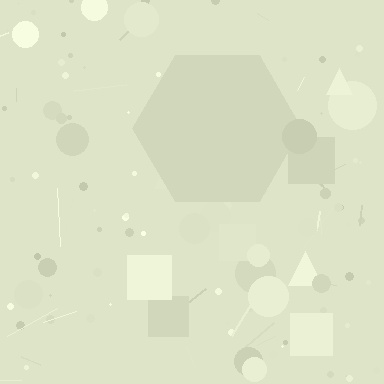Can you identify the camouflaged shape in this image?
The camouflaged shape is a hexagon.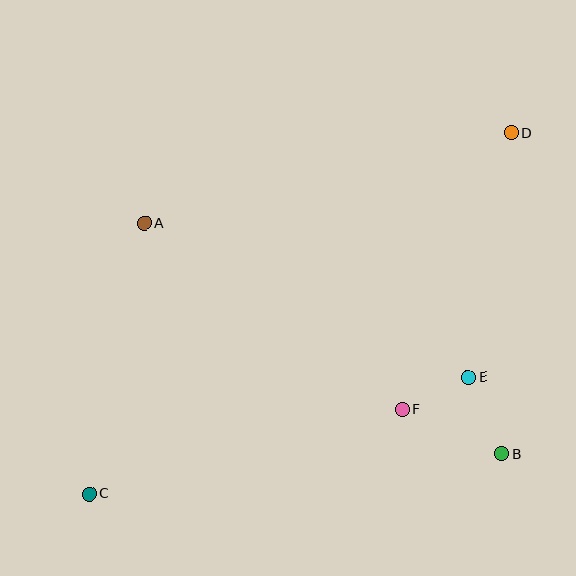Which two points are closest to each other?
Points E and F are closest to each other.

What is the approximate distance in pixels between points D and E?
The distance between D and E is approximately 248 pixels.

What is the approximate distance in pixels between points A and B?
The distance between A and B is approximately 425 pixels.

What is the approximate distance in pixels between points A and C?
The distance between A and C is approximately 276 pixels.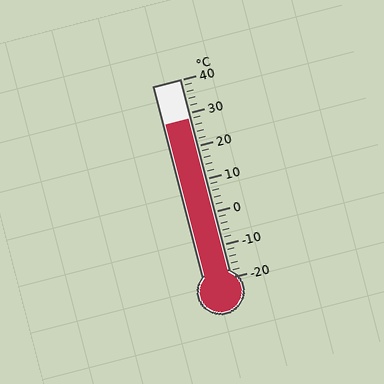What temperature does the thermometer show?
The thermometer shows approximately 28°C.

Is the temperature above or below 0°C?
The temperature is above 0°C.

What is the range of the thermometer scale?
The thermometer scale ranges from -20°C to 40°C.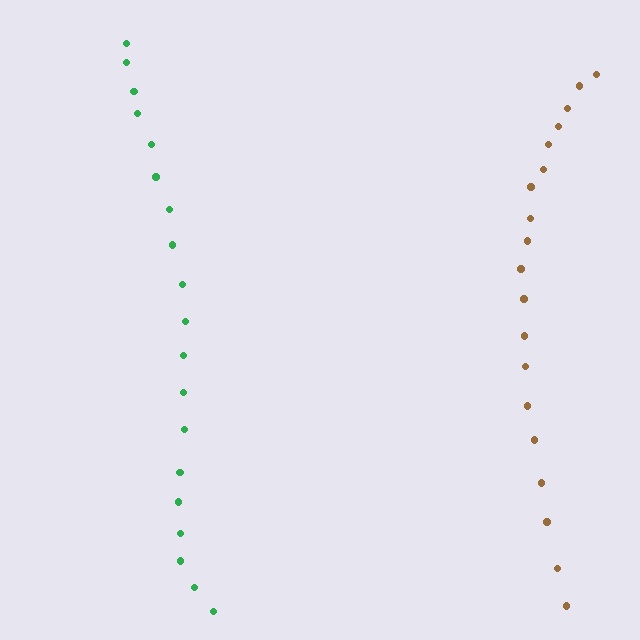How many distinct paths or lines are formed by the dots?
There are 2 distinct paths.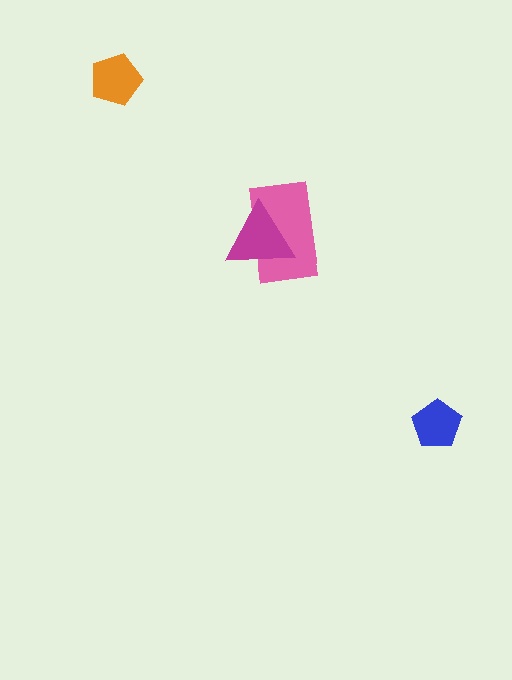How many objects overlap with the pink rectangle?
1 object overlaps with the pink rectangle.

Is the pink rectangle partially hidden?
Yes, it is partially covered by another shape.